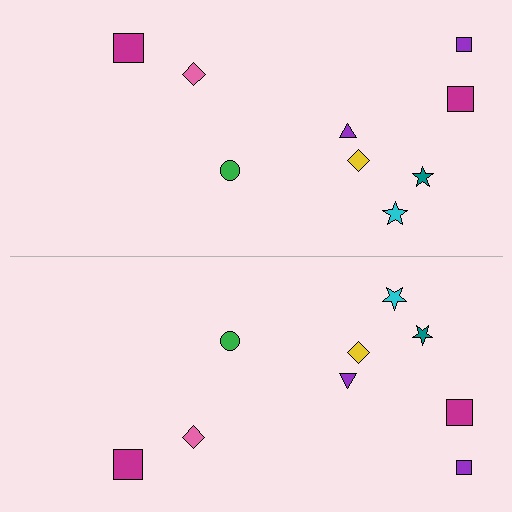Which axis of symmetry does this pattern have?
The pattern has a horizontal axis of symmetry running through the center of the image.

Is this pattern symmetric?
Yes, this pattern has bilateral (reflection) symmetry.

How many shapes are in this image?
There are 18 shapes in this image.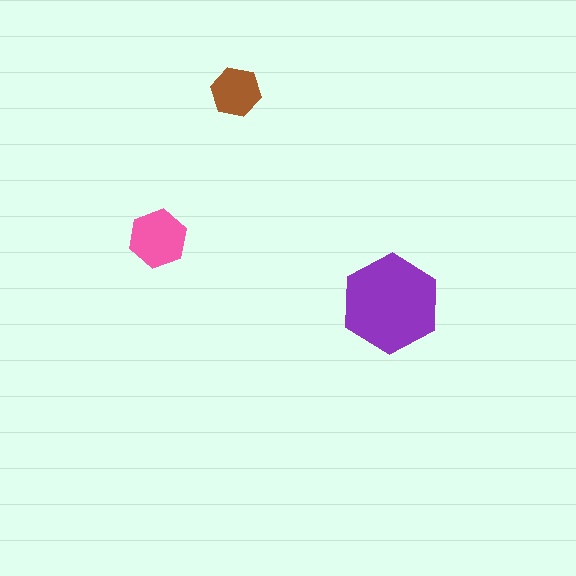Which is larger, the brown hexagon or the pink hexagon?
The pink one.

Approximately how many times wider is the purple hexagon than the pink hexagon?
About 1.5 times wider.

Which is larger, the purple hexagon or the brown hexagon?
The purple one.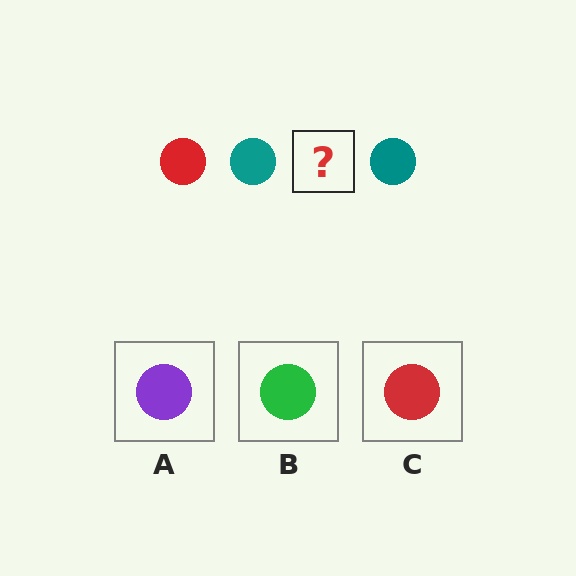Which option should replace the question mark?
Option C.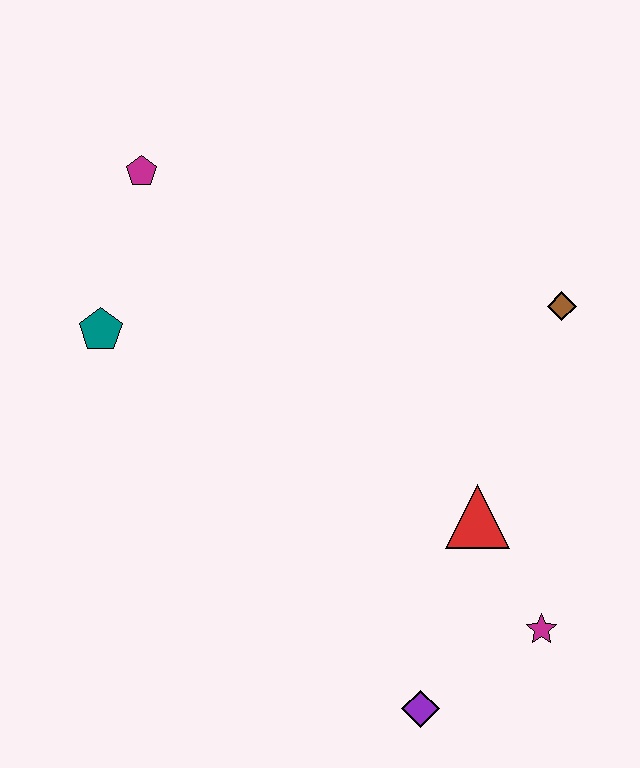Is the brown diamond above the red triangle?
Yes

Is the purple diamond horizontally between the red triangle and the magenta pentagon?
Yes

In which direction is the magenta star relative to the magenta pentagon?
The magenta star is below the magenta pentagon.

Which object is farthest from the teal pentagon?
The magenta star is farthest from the teal pentagon.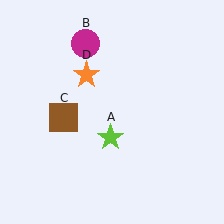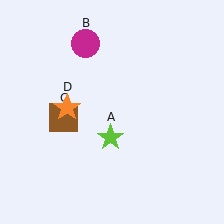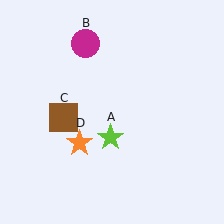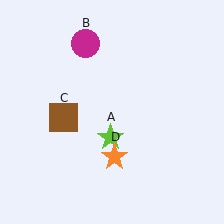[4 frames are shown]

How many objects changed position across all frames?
1 object changed position: orange star (object D).